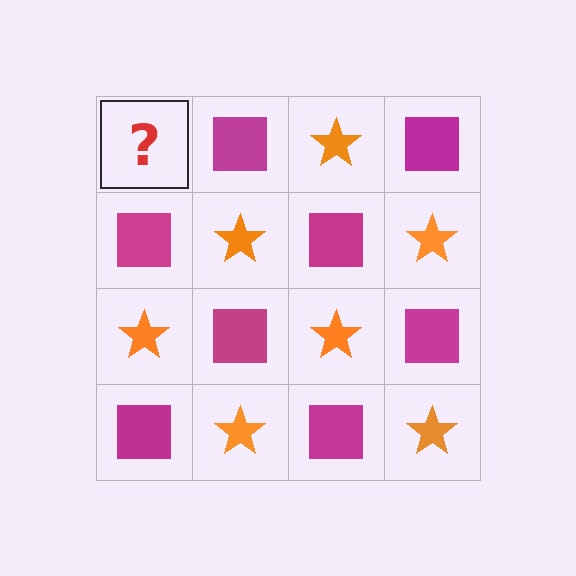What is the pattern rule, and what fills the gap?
The rule is that it alternates orange star and magenta square in a checkerboard pattern. The gap should be filled with an orange star.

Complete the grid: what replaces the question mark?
The question mark should be replaced with an orange star.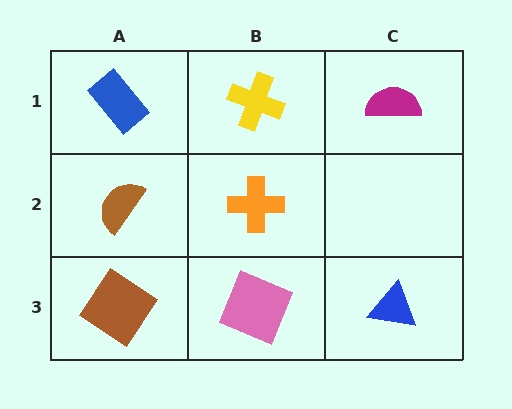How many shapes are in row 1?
3 shapes.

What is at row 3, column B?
A pink square.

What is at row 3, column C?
A blue triangle.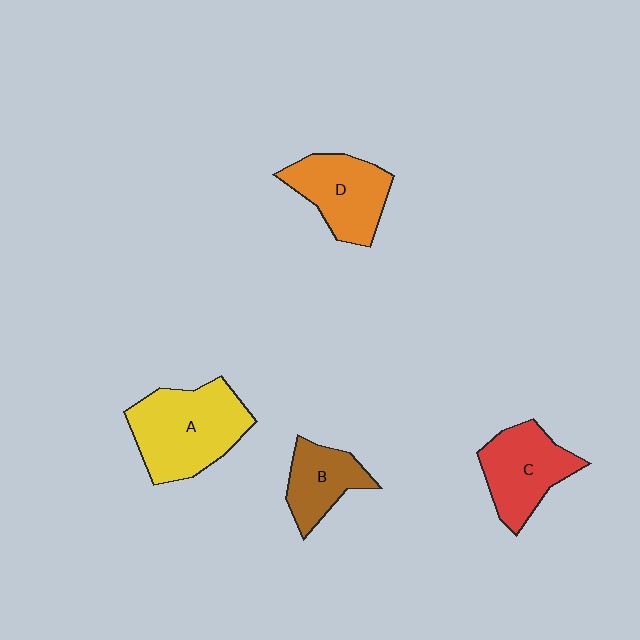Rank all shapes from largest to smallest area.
From largest to smallest: A (yellow), C (red), D (orange), B (brown).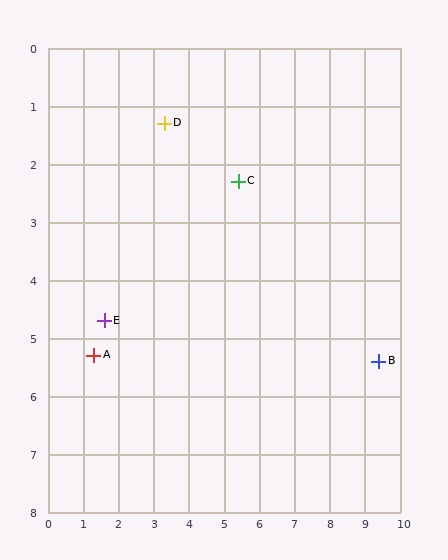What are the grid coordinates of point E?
Point E is at approximately (1.6, 4.7).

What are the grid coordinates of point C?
Point C is at approximately (5.4, 2.3).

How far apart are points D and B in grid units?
Points D and B are about 7.3 grid units apart.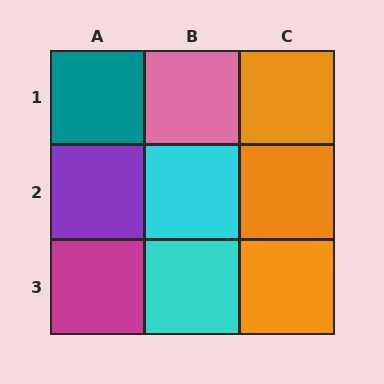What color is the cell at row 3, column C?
Orange.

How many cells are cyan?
2 cells are cyan.